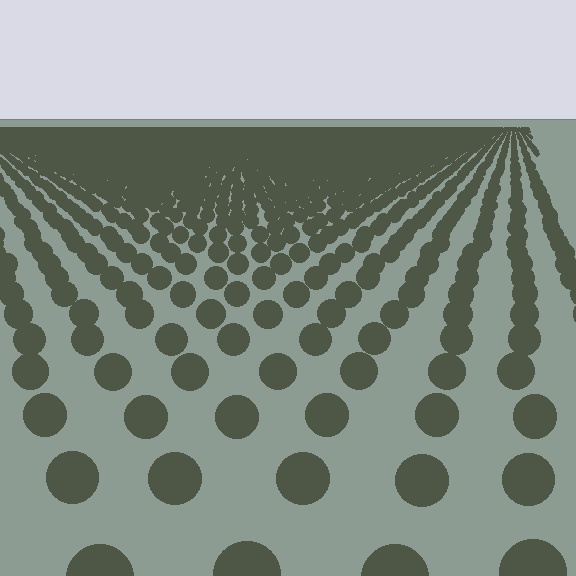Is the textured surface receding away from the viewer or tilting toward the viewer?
The surface is receding away from the viewer. Texture elements get smaller and denser toward the top.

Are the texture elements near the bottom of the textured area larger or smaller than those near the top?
Larger. Near the bottom, elements are closer to the viewer and appear at a bigger on-screen size.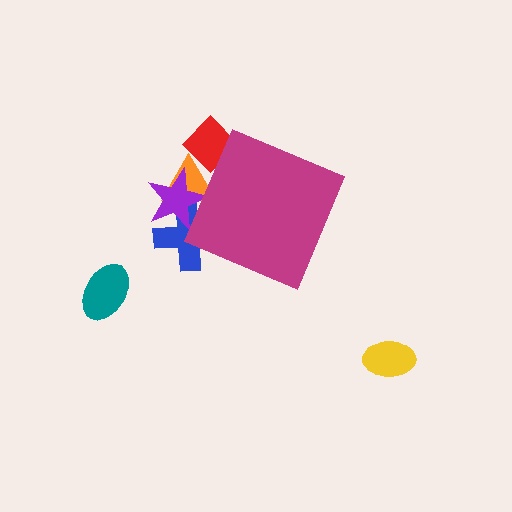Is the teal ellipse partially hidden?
No, the teal ellipse is fully visible.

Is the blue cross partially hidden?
Yes, the blue cross is partially hidden behind the magenta diamond.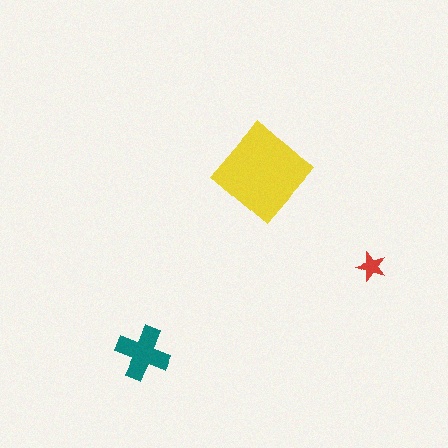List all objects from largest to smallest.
The yellow diamond, the teal cross, the red star.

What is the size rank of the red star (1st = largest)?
3rd.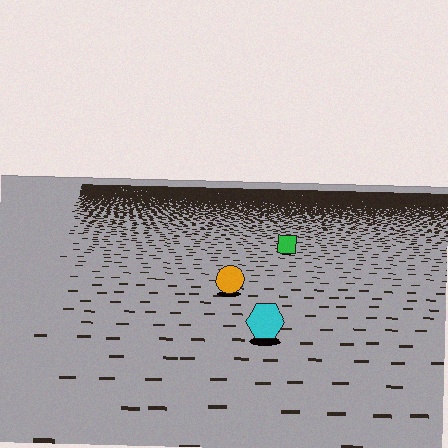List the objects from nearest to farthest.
From nearest to farthest: the cyan hexagon, the orange circle, the green square.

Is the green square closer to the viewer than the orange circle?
No. The orange circle is closer — you can tell from the texture gradient: the ground texture is coarser near it.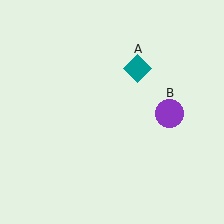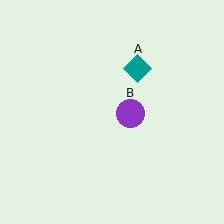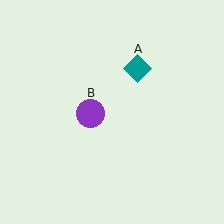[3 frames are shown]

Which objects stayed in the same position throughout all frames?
Teal diamond (object A) remained stationary.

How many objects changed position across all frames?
1 object changed position: purple circle (object B).